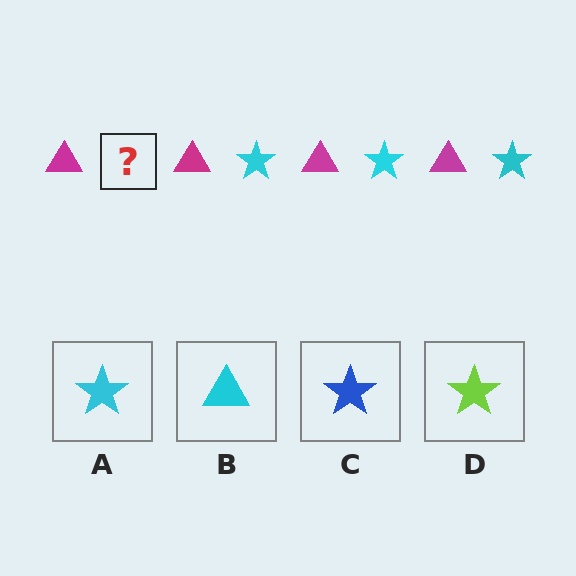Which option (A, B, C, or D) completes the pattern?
A.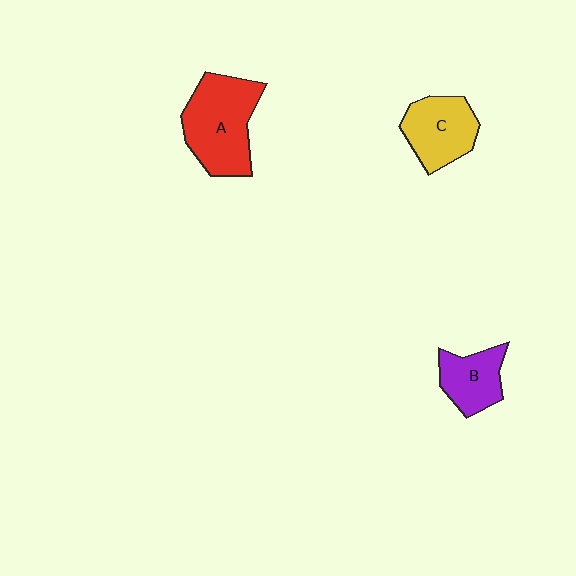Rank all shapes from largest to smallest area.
From largest to smallest: A (red), C (yellow), B (purple).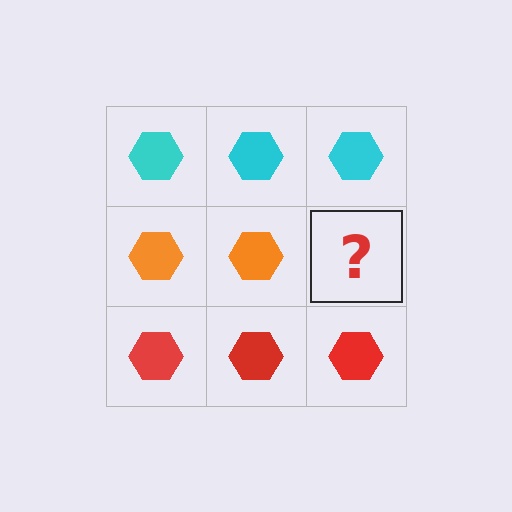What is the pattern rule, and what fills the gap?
The rule is that each row has a consistent color. The gap should be filled with an orange hexagon.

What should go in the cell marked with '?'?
The missing cell should contain an orange hexagon.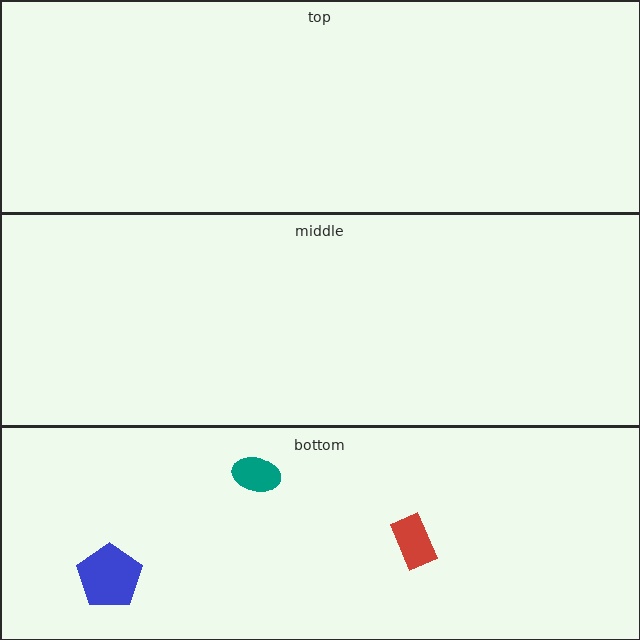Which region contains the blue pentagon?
The bottom region.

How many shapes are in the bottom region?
3.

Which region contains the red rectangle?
The bottom region.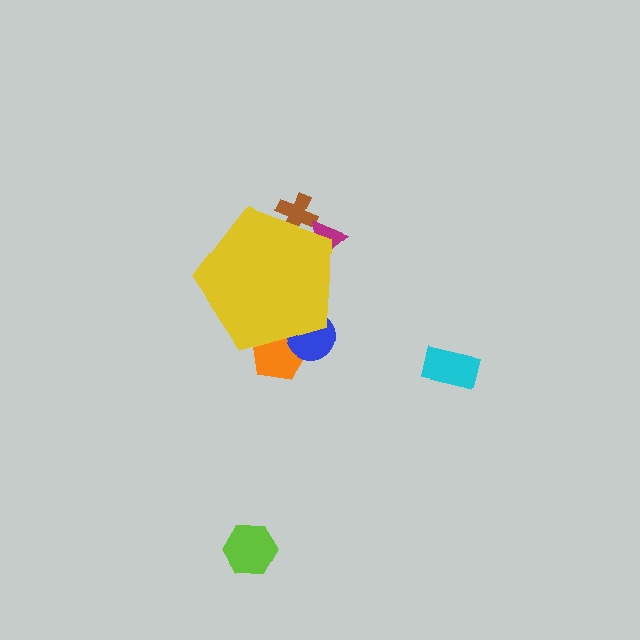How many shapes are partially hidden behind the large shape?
4 shapes are partially hidden.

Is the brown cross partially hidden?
Yes, the brown cross is partially hidden behind the yellow pentagon.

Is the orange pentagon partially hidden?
Yes, the orange pentagon is partially hidden behind the yellow pentagon.